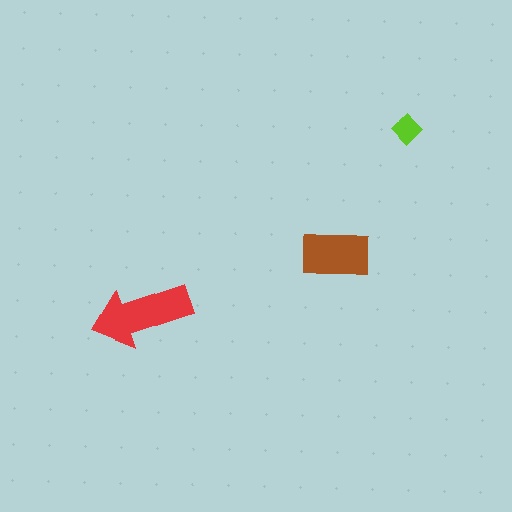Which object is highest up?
The lime diamond is topmost.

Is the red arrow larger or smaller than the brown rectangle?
Larger.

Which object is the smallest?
The lime diamond.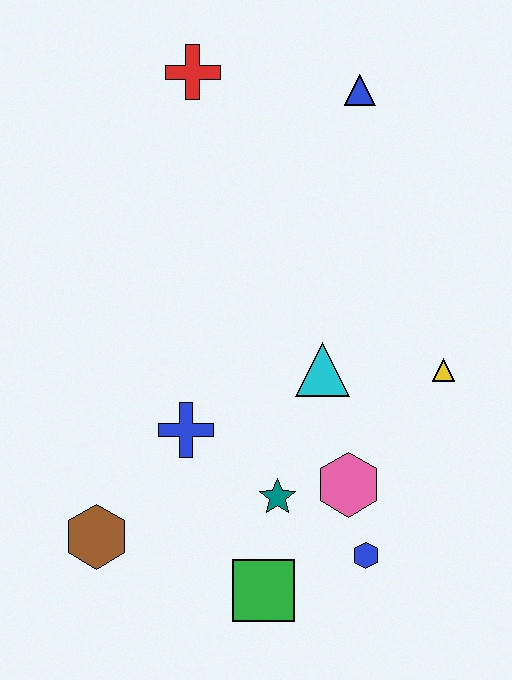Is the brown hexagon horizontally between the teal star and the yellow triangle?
No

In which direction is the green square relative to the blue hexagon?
The green square is to the left of the blue hexagon.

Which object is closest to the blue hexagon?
The pink hexagon is closest to the blue hexagon.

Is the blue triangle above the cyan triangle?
Yes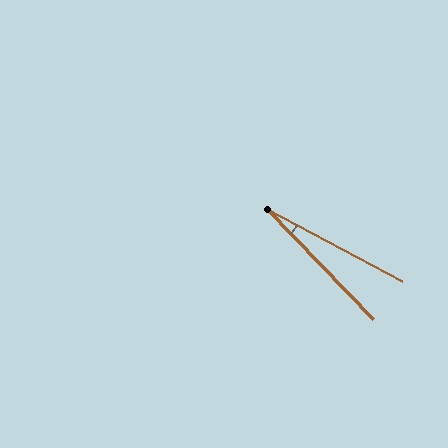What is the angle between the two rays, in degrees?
Approximately 18 degrees.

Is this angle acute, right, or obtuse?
It is acute.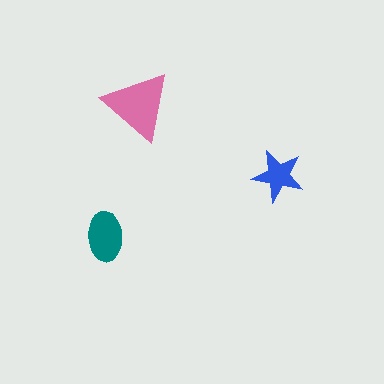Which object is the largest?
The pink triangle.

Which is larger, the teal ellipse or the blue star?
The teal ellipse.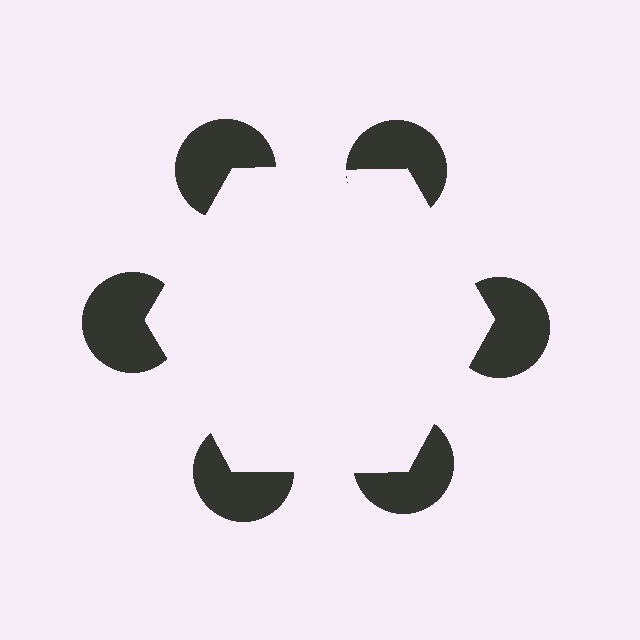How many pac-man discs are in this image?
There are 6 — one at each vertex of the illusory hexagon.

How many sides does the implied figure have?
6 sides.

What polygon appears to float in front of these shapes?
An illusory hexagon — its edges are inferred from the aligned wedge cuts in the pac-man discs, not physically drawn.